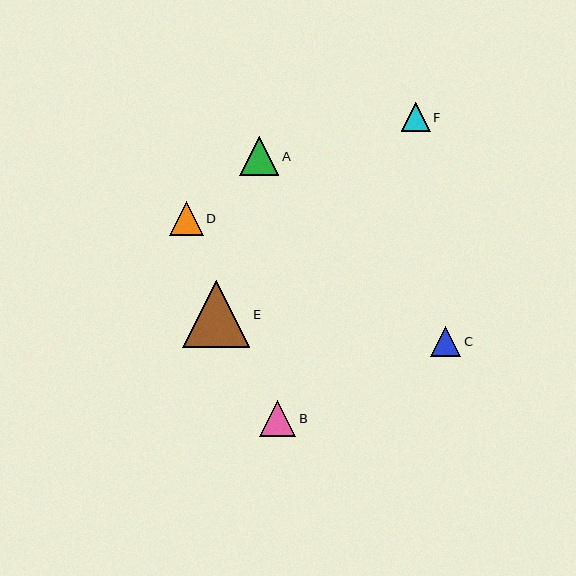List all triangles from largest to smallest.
From largest to smallest: E, A, B, D, C, F.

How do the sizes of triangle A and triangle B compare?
Triangle A and triangle B are approximately the same size.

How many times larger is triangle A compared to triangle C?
Triangle A is approximately 1.3 times the size of triangle C.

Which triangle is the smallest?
Triangle F is the smallest with a size of approximately 29 pixels.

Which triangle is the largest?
Triangle E is the largest with a size of approximately 67 pixels.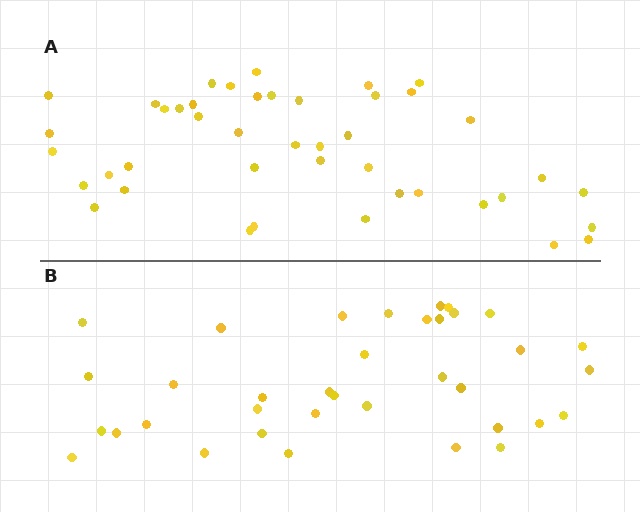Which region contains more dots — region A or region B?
Region A (the top region) has more dots.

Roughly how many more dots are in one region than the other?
Region A has roughly 8 or so more dots than region B.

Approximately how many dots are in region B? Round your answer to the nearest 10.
About 40 dots. (The exact count is 36, which rounds to 40.)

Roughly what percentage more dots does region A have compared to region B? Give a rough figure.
About 20% more.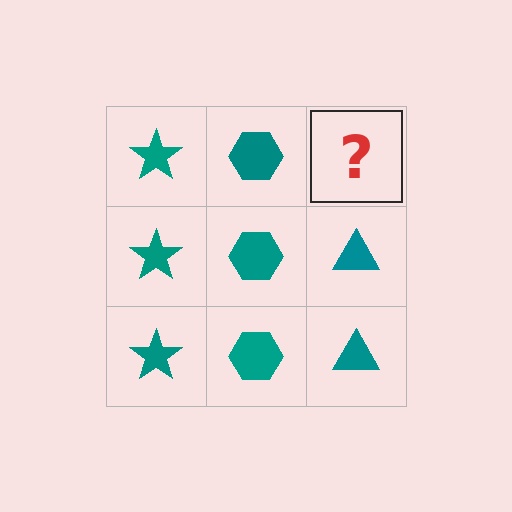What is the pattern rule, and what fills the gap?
The rule is that each column has a consistent shape. The gap should be filled with a teal triangle.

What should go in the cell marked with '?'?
The missing cell should contain a teal triangle.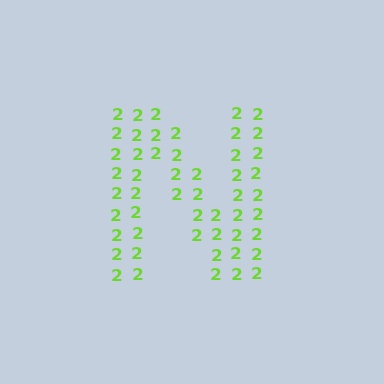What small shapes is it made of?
It is made of small digit 2's.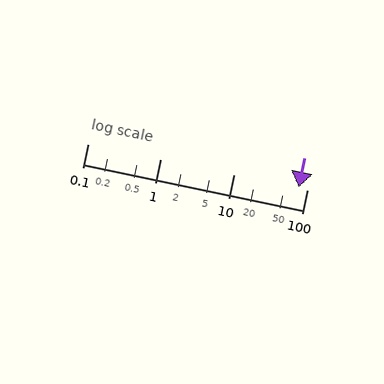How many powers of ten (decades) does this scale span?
The scale spans 3 decades, from 0.1 to 100.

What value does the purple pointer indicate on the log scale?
The pointer indicates approximately 76.